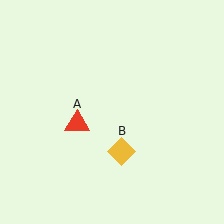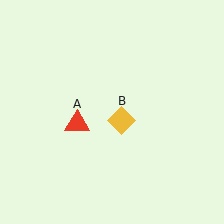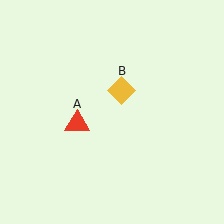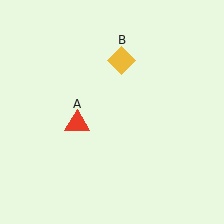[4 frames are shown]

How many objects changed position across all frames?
1 object changed position: yellow diamond (object B).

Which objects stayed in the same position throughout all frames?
Red triangle (object A) remained stationary.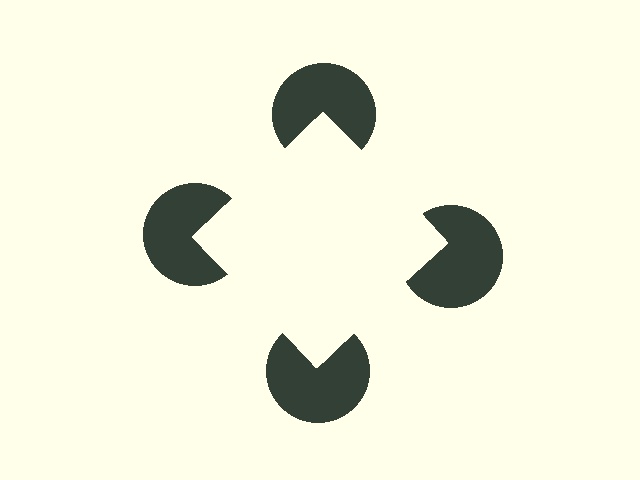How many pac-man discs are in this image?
There are 4 — one at each vertex of the illusory square.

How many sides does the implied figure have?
4 sides.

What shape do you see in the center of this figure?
An illusory square — its edges are inferred from the aligned wedge cuts in the pac-man discs, not physically drawn.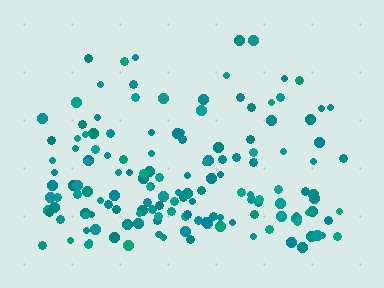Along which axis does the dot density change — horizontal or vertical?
Vertical.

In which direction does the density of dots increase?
From top to bottom, with the bottom side densest.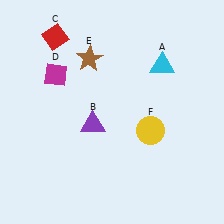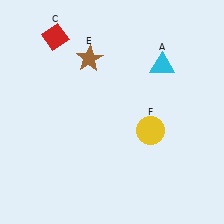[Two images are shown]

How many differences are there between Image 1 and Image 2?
There are 2 differences between the two images.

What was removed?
The purple triangle (B), the magenta diamond (D) were removed in Image 2.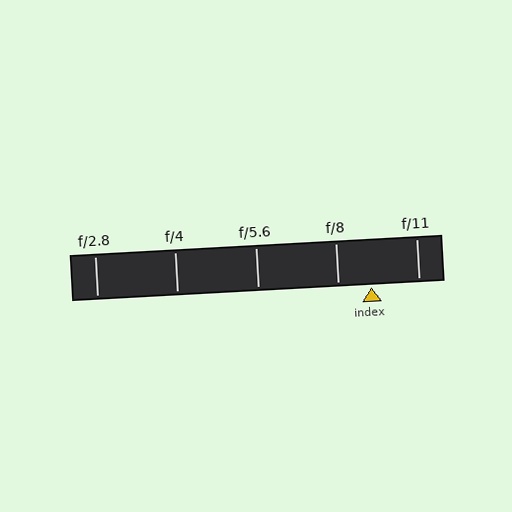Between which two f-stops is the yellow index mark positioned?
The index mark is between f/8 and f/11.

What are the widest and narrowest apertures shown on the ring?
The widest aperture shown is f/2.8 and the narrowest is f/11.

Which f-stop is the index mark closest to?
The index mark is closest to f/8.